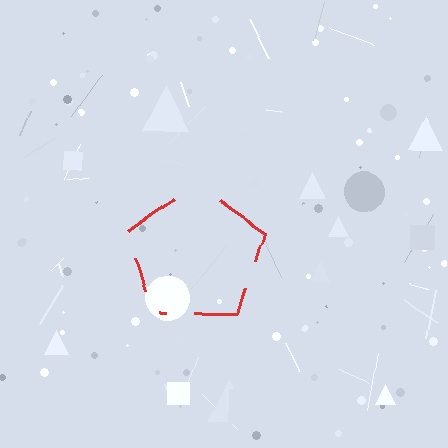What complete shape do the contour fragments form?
The contour fragments form a pentagon.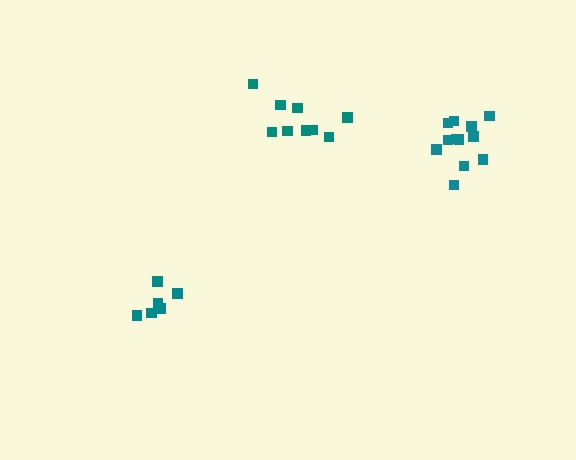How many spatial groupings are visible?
There are 3 spatial groupings.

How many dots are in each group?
Group 1: 9 dots, Group 2: 6 dots, Group 3: 12 dots (27 total).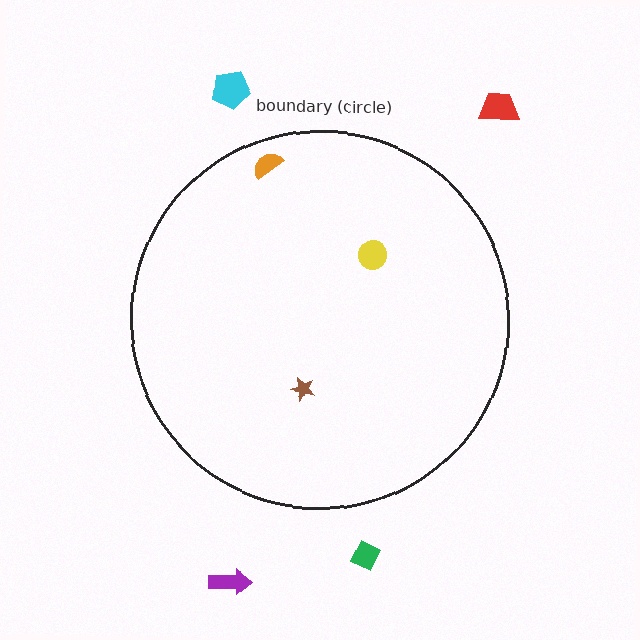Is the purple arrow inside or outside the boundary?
Outside.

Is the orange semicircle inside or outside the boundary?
Inside.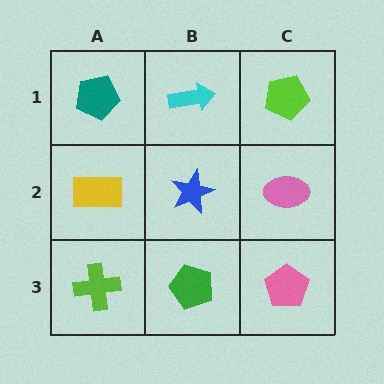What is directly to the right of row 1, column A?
A cyan arrow.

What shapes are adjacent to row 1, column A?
A yellow rectangle (row 2, column A), a cyan arrow (row 1, column B).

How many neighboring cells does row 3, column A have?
2.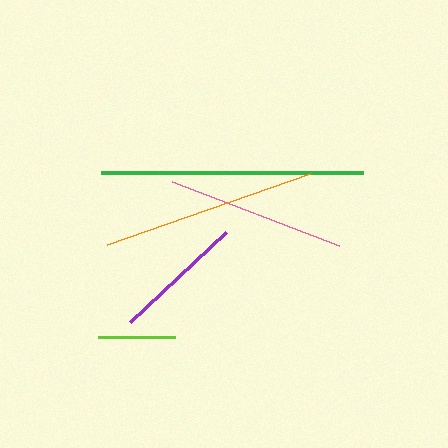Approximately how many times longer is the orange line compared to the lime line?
The orange line is approximately 2.8 times the length of the lime line.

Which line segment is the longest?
The green line is the longest at approximately 262 pixels.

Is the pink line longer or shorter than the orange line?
The orange line is longer than the pink line.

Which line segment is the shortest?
The lime line is the shortest at approximately 76 pixels.